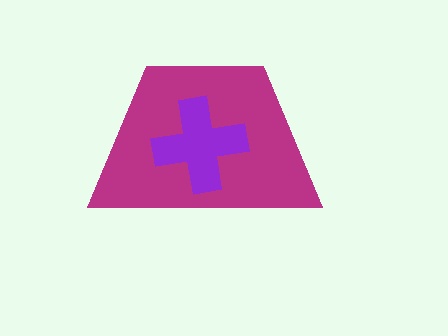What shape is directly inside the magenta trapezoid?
The purple cross.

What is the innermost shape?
The purple cross.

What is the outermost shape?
The magenta trapezoid.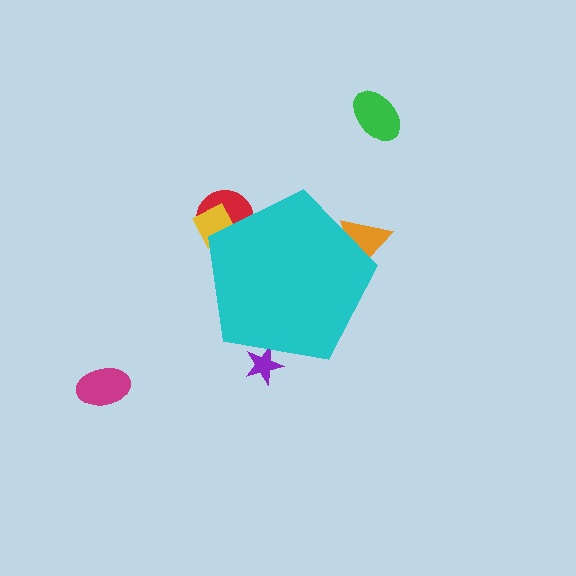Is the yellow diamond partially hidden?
Yes, the yellow diamond is partially hidden behind the cyan pentagon.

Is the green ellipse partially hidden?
No, the green ellipse is fully visible.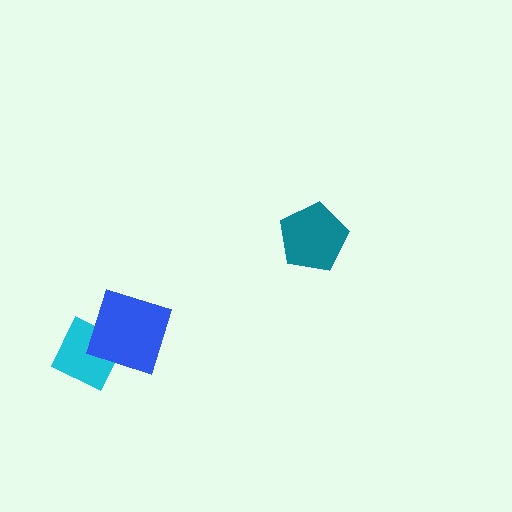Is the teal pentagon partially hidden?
No, no other shape covers it.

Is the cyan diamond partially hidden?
Yes, it is partially covered by another shape.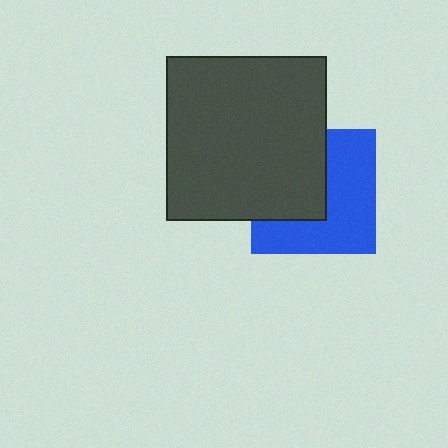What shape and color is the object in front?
The object in front is a dark gray rectangle.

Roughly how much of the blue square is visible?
About half of it is visible (roughly 55%).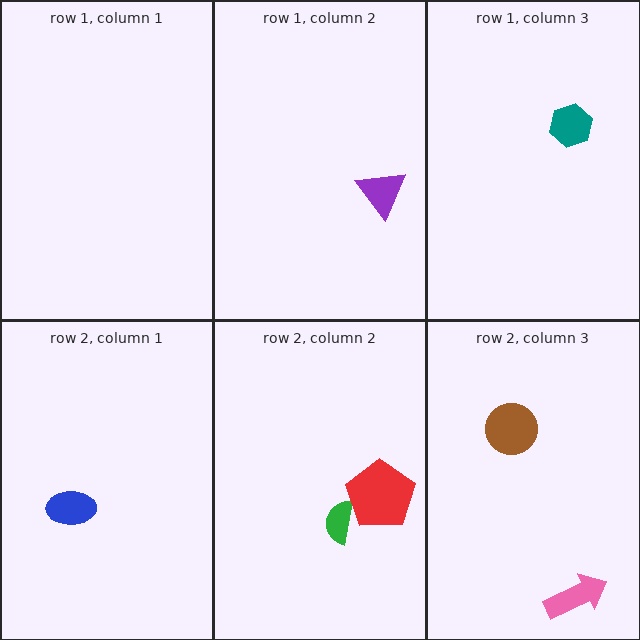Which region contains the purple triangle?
The row 1, column 2 region.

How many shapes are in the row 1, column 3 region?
1.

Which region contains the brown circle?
The row 2, column 3 region.